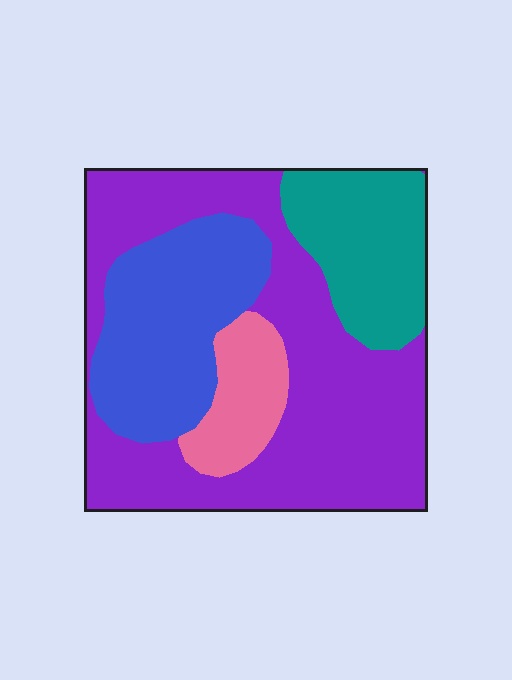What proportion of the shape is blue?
Blue takes up about one quarter (1/4) of the shape.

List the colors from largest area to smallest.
From largest to smallest: purple, blue, teal, pink.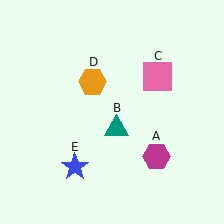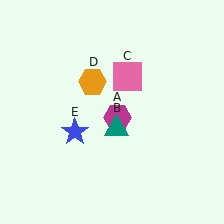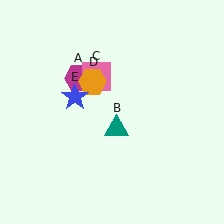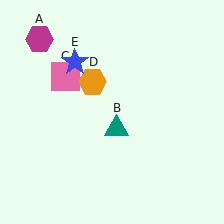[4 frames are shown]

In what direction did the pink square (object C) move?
The pink square (object C) moved left.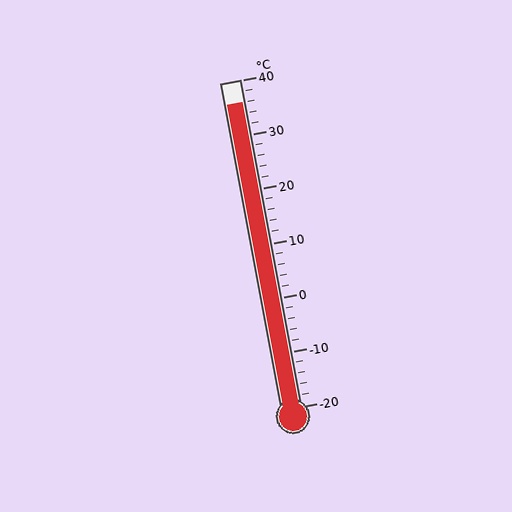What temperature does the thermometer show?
The thermometer shows approximately 36°C.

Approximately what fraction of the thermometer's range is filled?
The thermometer is filled to approximately 95% of its range.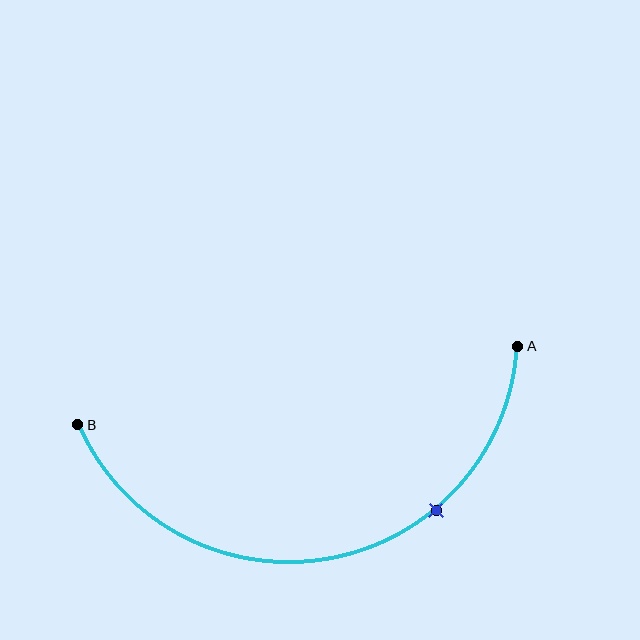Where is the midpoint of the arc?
The arc midpoint is the point on the curve farthest from the straight line joining A and B. It sits below that line.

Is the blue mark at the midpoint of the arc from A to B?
No. The blue mark lies on the arc but is closer to endpoint A. The arc midpoint would be at the point on the curve equidistant along the arc from both A and B.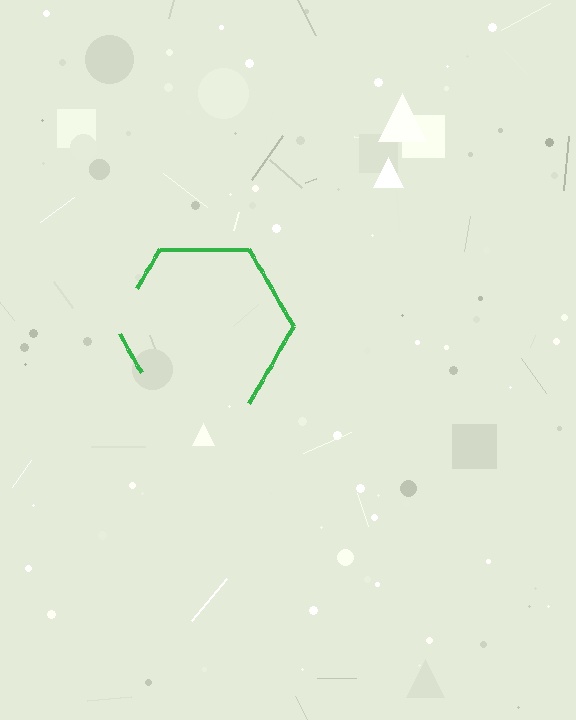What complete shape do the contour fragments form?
The contour fragments form a hexagon.